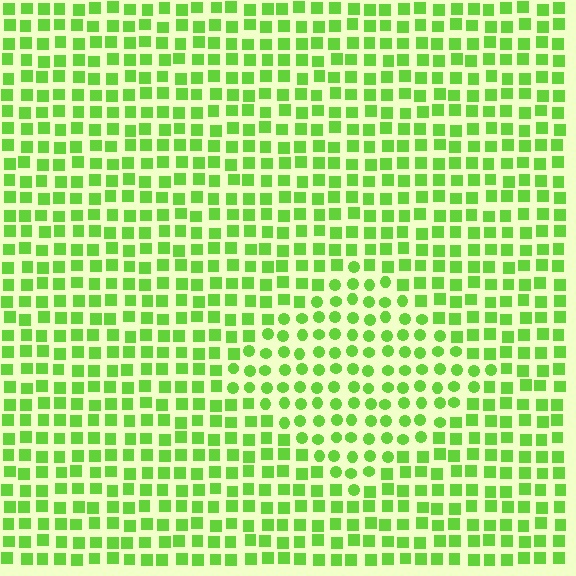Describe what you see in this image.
The image is filled with small lime elements arranged in a uniform grid. A diamond-shaped region contains circles, while the surrounding area contains squares. The boundary is defined purely by the change in element shape.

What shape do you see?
I see a diamond.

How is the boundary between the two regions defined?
The boundary is defined by a change in element shape: circles inside vs. squares outside. All elements share the same color and spacing.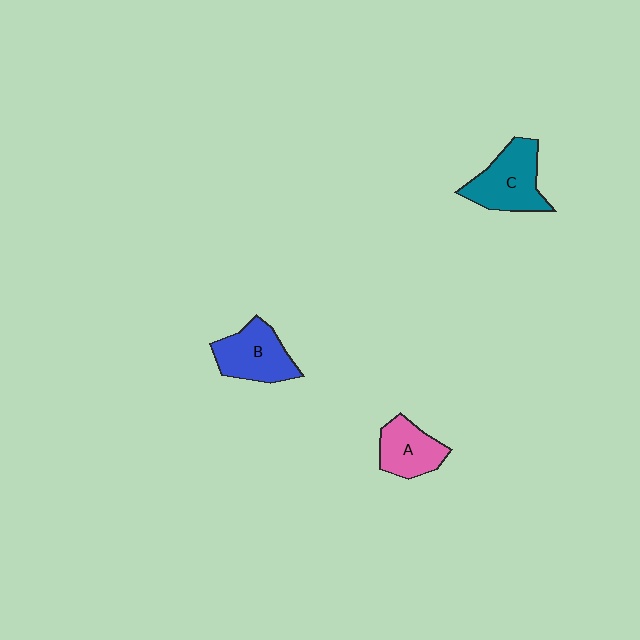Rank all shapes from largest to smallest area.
From largest to smallest: C (teal), B (blue), A (pink).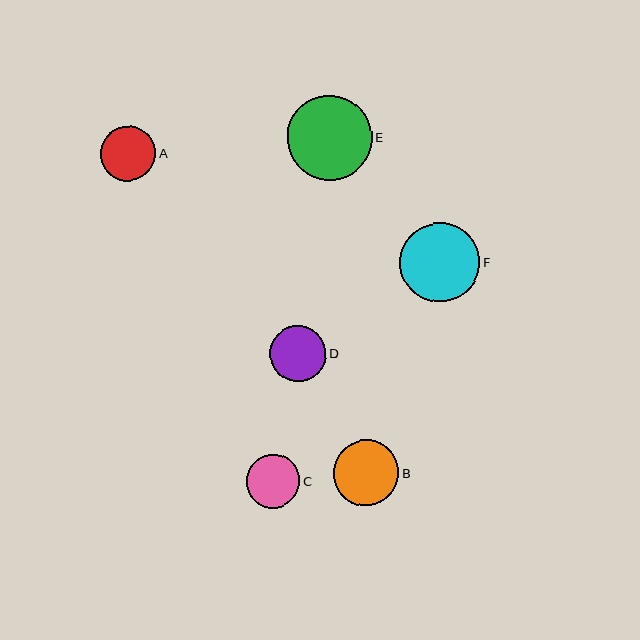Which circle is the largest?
Circle E is the largest with a size of approximately 85 pixels.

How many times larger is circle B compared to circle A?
Circle B is approximately 1.2 times the size of circle A.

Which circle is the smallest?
Circle C is the smallest with a size of approximately 53 pixels.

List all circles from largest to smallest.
From largest to smallest: E, F, B, D, A, C.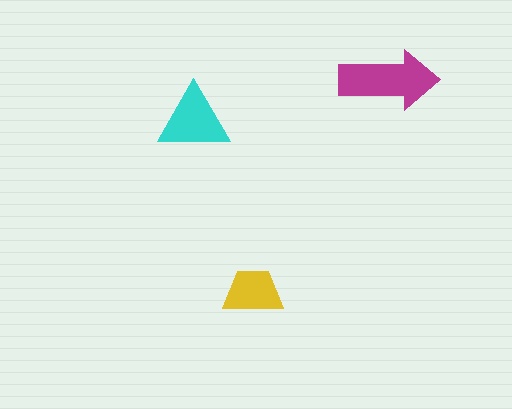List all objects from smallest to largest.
The yellow trapezoid, the cyan triangle, the magenta arrow.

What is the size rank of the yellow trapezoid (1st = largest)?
3rd.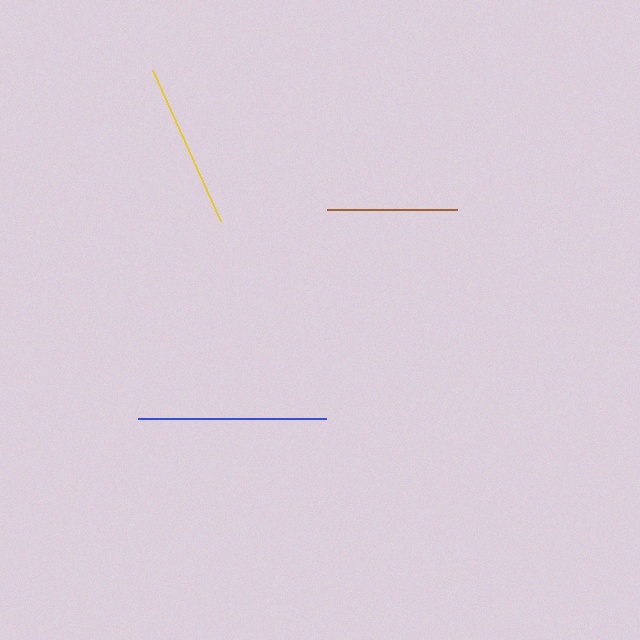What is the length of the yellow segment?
The yellow segment is approximately 165 pixels long.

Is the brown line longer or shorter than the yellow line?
The yellow line is longer than the brown line.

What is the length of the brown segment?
The brown segment is approximately 130 pixels long.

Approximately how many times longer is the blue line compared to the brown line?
The blue line is approximately 1.4 times the length of the brown line.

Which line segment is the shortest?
The brown line is the shortest at approximately 130 pixels.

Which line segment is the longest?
The blue line is the longest at approximately 188 pixels.